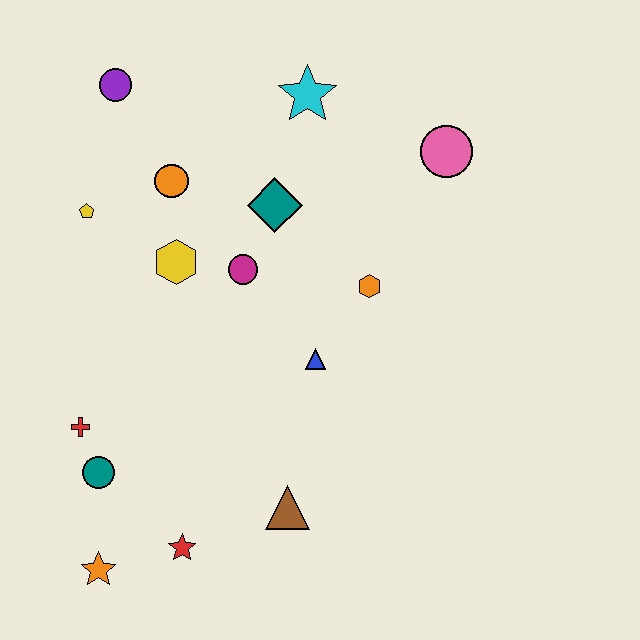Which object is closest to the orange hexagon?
The blue triangle is closest to the orange hexagon.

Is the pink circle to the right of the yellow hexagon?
Yes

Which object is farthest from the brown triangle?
The purple circle is farthest from the brown triangle.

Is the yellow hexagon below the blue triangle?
No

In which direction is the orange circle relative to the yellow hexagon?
The orange circle is above the yellow hexagon.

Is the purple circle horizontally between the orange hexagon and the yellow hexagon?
No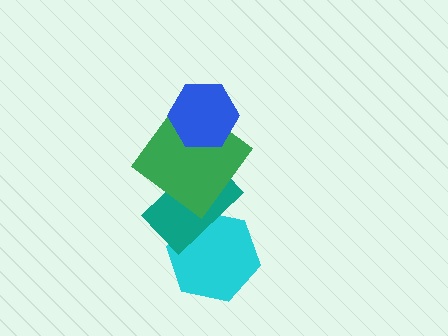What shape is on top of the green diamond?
The blue hexagon is on top of the green diamond.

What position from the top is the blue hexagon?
The blue hexagon is 1st from the top.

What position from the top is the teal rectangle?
The teal rectangle is 3rd from the top.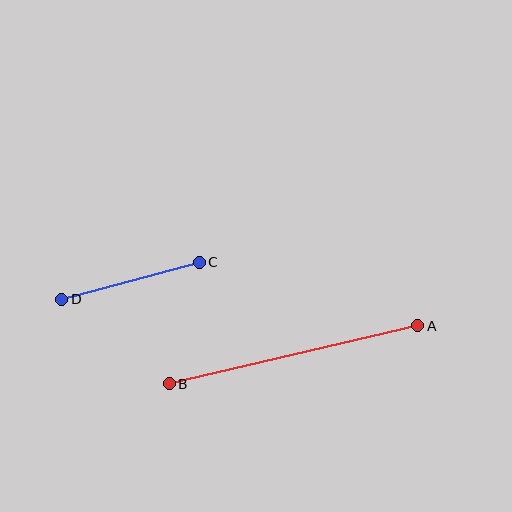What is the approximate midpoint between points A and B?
The midpoint is at approximately (293, 355) pixels.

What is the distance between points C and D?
The distance is approximately 143 pixels.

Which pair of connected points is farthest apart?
Points A and B are farthest apart.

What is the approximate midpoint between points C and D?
The midpoint is at approximately (131, 281) pixels.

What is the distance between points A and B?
The distance is approximately 255 pixels.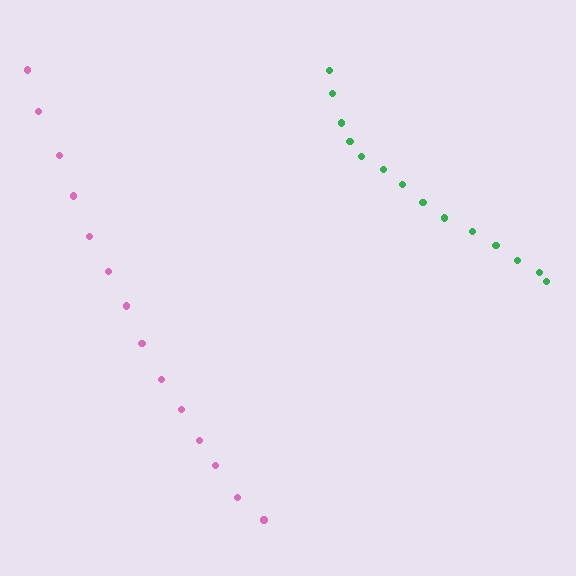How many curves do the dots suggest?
There are 2 distinct paths.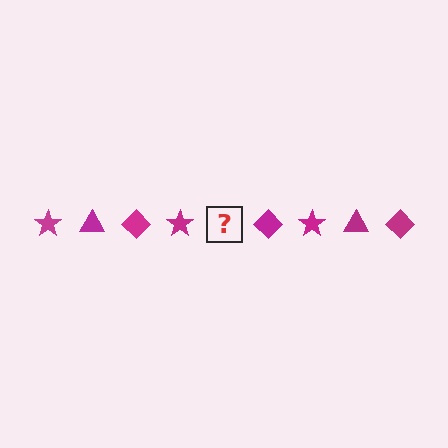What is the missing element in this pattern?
The missing element is a magenta triangle.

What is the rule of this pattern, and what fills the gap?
The rule is that the pattern cycles through star, triangle, diamond shapes in magenta. The gap should be filled with a magenta triangle.